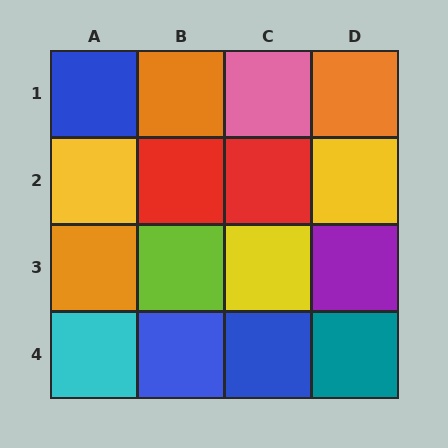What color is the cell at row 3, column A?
Orange.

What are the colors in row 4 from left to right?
Cyan, blue, blue, teal.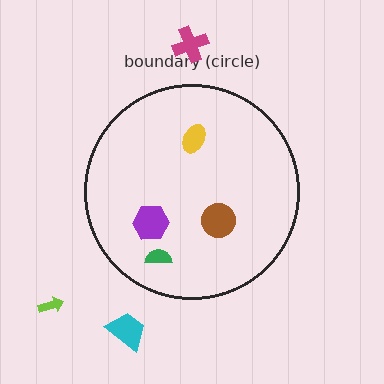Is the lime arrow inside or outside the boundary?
Outside.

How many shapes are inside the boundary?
4 inside, 3 outside.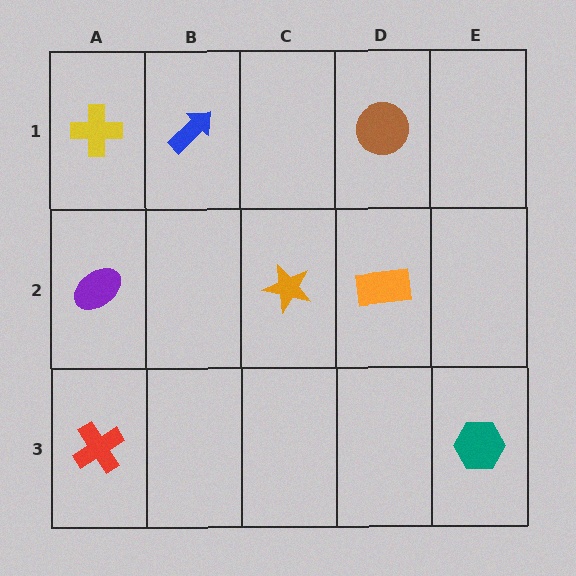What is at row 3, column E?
A teal hexagon.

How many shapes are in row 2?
3 shapes.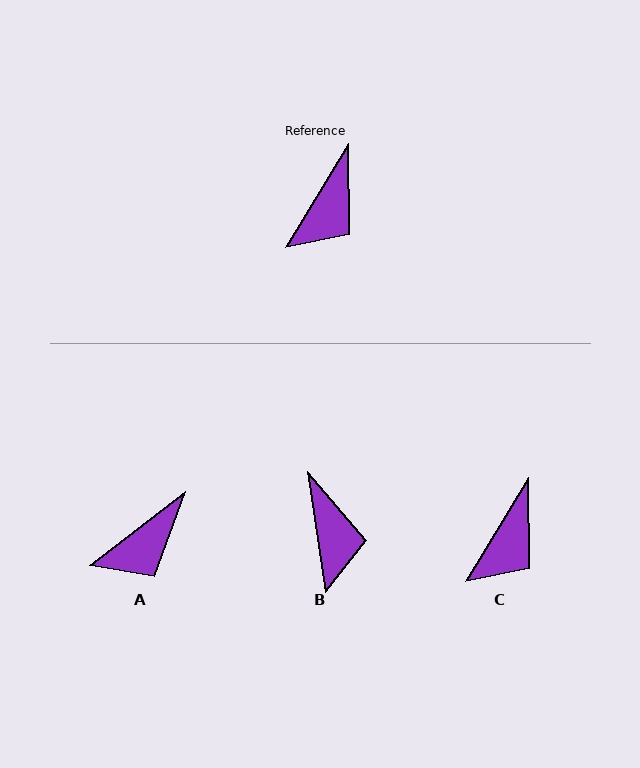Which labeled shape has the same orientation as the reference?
C.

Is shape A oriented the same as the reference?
No, it is off by about 21 degrees.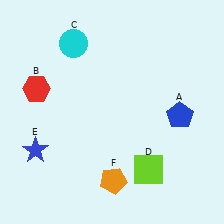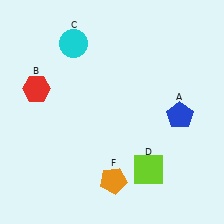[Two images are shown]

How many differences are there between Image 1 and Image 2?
There is 1 difference between the two images.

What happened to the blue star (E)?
The blue star (E) was removed in Image 2. It was in the bottom-left area of Image 1.